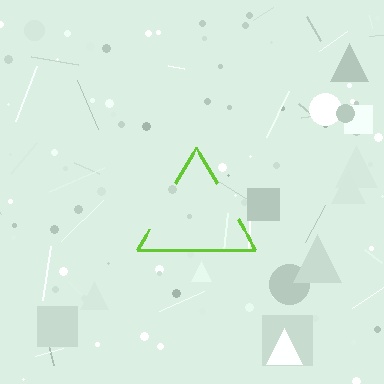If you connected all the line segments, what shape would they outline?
They would outline a triangle.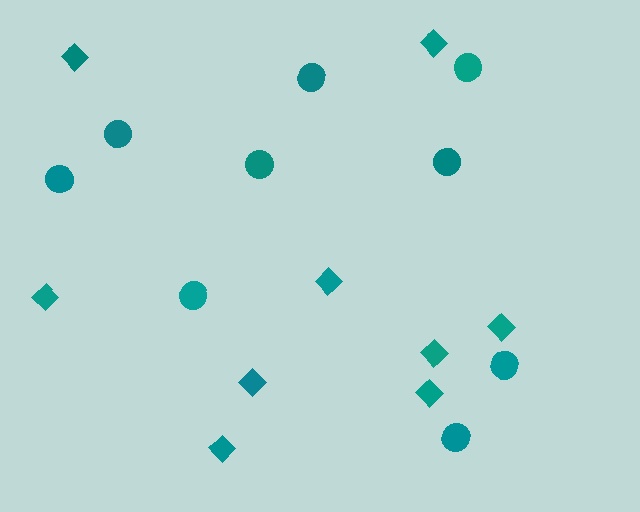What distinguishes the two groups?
There are 2 groups: one group of circles (9) and one group of diamonds (9).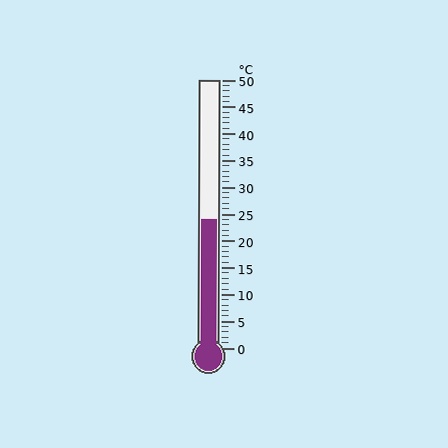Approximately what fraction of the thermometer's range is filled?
The thermometer is filled to approximately 50% of its range.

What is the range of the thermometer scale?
The thermometer scale ranges from 0°C to 50°C.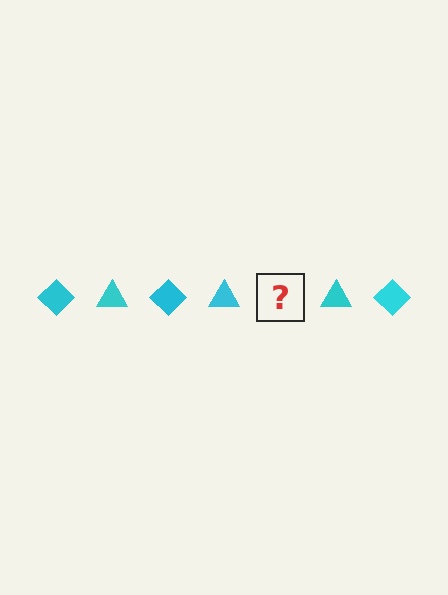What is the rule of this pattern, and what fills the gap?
The rule is that the pattern cycles through diamond, triangle shapes in cyan. The gap should be filled with a cyan diamond.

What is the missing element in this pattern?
The missing element is a cyan diamond.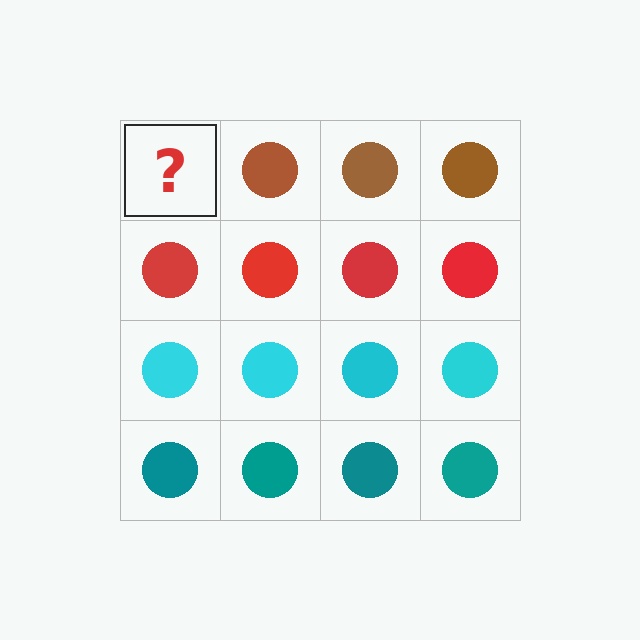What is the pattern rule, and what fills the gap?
The rule is that each row has a consistent color. The gap should be filled with a brown circle.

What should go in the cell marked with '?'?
The missing cell should contain a brown circle.